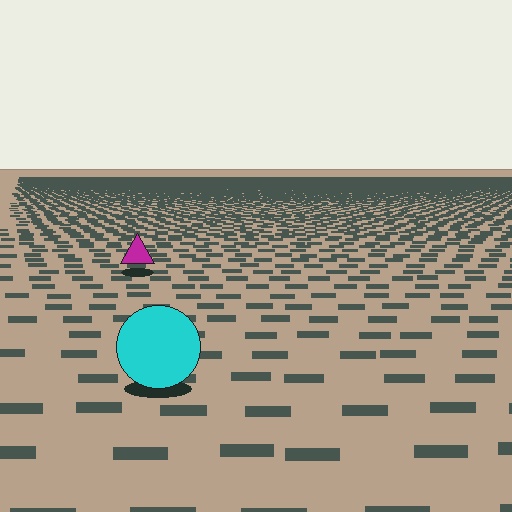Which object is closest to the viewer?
The cyan circle is closest. The texture marks near it are larger and more spread out.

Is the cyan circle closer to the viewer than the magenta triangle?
Yes. The cyan circle is closer — you can tell from the texture gradient: the ground texture is coarser near it.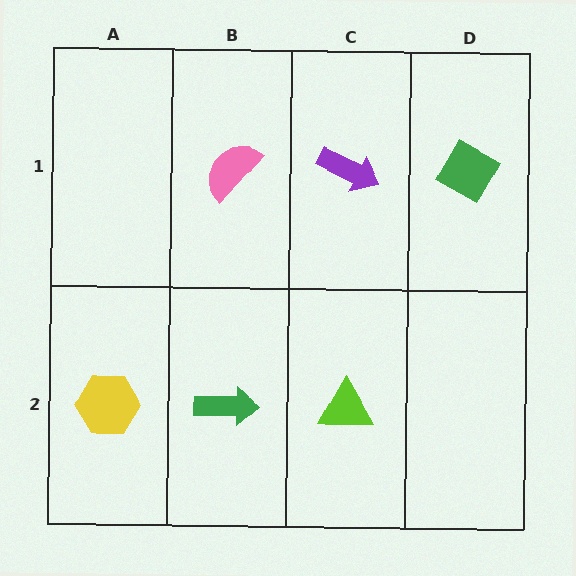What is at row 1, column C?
A purple arrow.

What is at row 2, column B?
A green arrow.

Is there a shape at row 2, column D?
No, that cell is empty.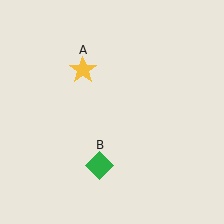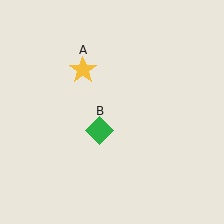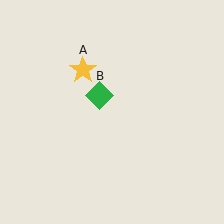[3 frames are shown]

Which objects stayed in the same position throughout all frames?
Yellow star (object A) remained stationary.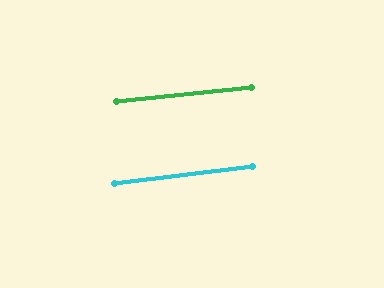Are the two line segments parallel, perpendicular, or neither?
Parallel — their directions differ by only 1.0°.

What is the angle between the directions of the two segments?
Approximately 1 degree.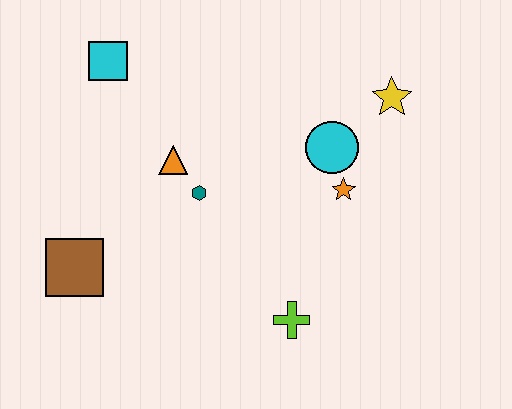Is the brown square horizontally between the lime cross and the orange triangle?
No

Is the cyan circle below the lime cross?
No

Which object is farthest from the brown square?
The yellow star is farthest from the brown square.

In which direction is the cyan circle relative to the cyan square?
The cyan circle is to the right of the cyan square.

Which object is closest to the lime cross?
The orange star is closest to the lime cross.